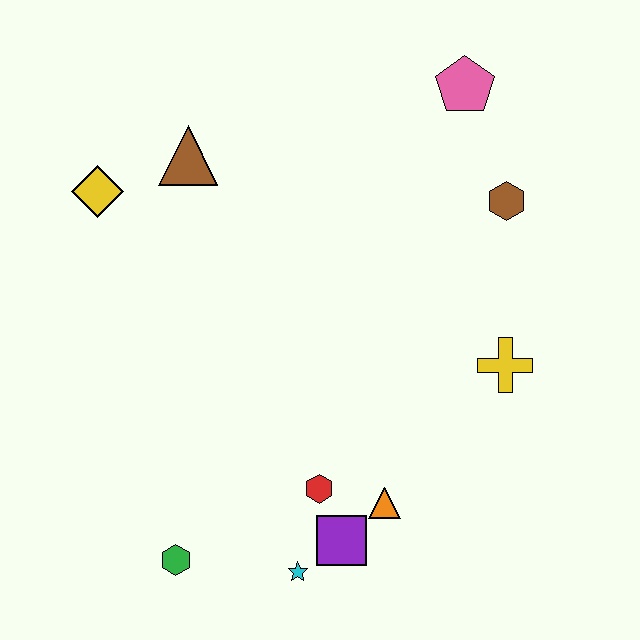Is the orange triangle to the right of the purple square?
Yes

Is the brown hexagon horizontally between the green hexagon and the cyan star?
No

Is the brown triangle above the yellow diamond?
Yes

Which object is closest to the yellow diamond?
The brown triangle is closest to the yellow diamond.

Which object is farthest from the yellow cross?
The yellow diamond is farthest from the yellow cross.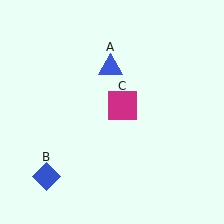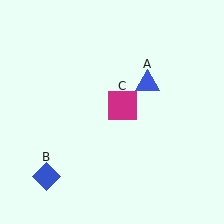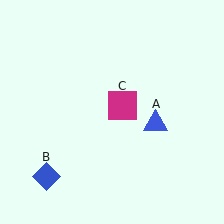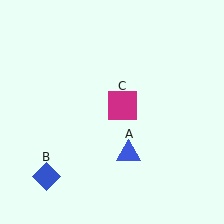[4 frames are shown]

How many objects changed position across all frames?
1 object changed position: blue triangle (object A).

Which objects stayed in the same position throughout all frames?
Blue diamond (object B) and magenta square (object C) remained stationary.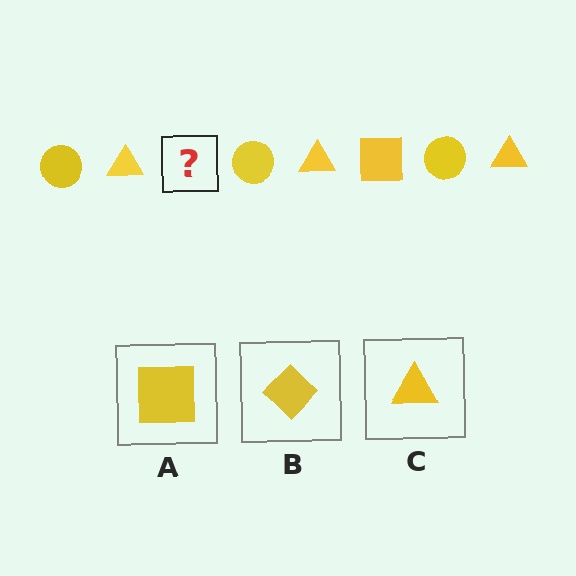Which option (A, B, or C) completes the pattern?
A.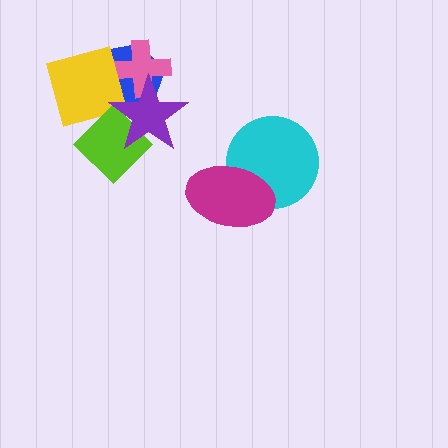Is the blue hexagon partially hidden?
Yes, it is partially covered by another shape.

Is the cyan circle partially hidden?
Yes, it is partially covered by another shape.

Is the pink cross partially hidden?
Yes, it is partially covered by another shape.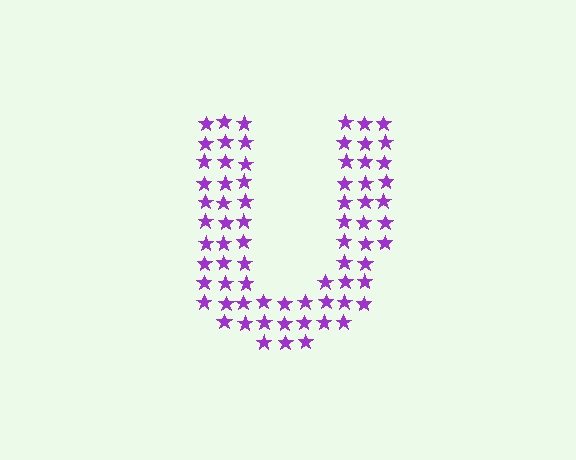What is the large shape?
The large shape is the letter U.